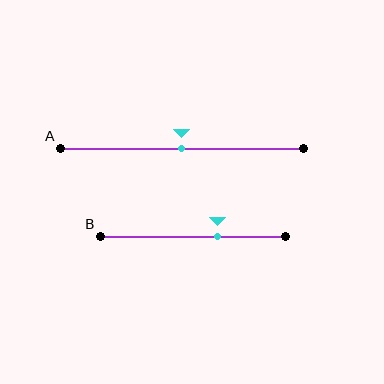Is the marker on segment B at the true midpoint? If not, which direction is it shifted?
No, the marker on segment B is shifted to the right by about 13% of the segment length.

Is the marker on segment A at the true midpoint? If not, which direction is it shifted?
Yes, the marker on segment A is at the true midpoint.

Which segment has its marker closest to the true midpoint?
Segment A has its marker closest to the true midpoint.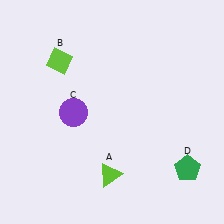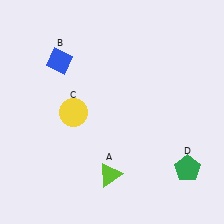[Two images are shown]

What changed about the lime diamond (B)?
In Image 1, B is lime. In Image 2, it changed to blue.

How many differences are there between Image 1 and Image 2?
There are 2 differences between the two images.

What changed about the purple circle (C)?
In Image 1, C is purple. In Image 2, it changed to yellow.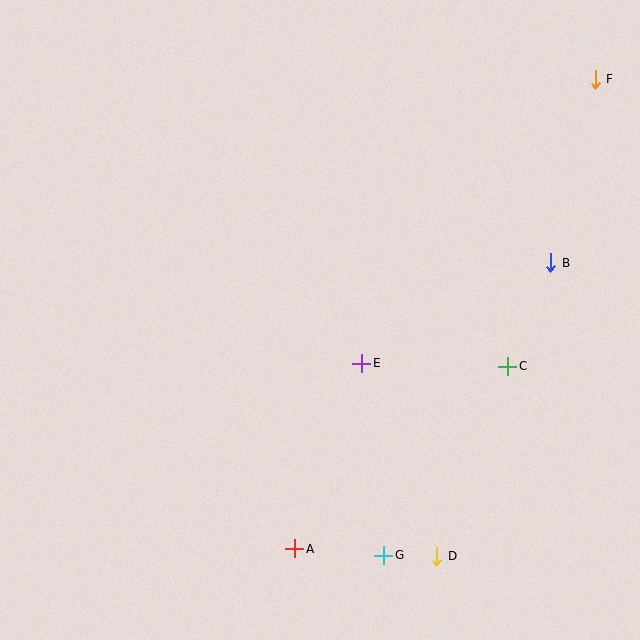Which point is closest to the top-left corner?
Point E is closest to the top-left corner.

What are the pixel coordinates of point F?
Point F is at (595, 79).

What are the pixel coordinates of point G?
Point G is at (384, 555).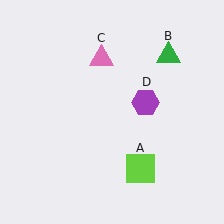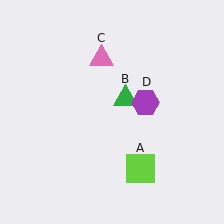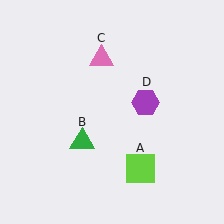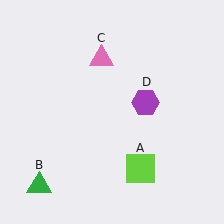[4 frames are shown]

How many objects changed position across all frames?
1 object changed position: green triangle (object B).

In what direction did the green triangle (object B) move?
The green triangle (object B) moved down and to the left.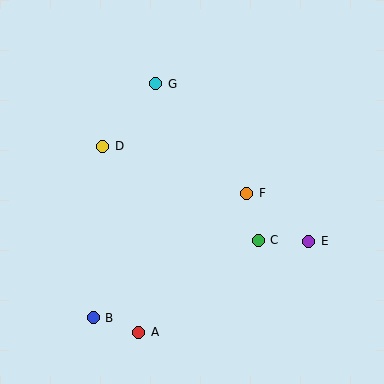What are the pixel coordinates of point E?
Point E is at (309, 241).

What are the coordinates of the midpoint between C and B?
The midpoint between C and B is at (176, 279).